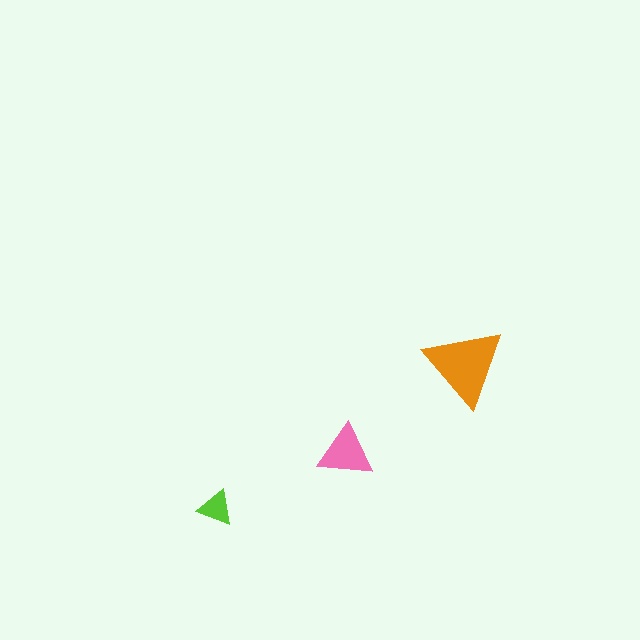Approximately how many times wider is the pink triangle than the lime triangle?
About 1.5 times wider.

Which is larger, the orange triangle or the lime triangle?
The orange one.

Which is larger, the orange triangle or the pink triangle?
The orange one.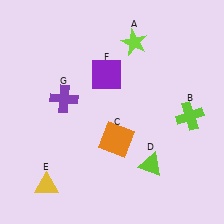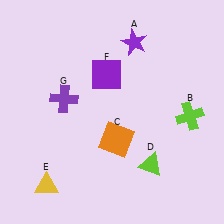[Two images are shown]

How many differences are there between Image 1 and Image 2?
There is 1 difference between the two images.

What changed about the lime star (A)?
In Image 1, A is lime. In Image 2, it changed to purple.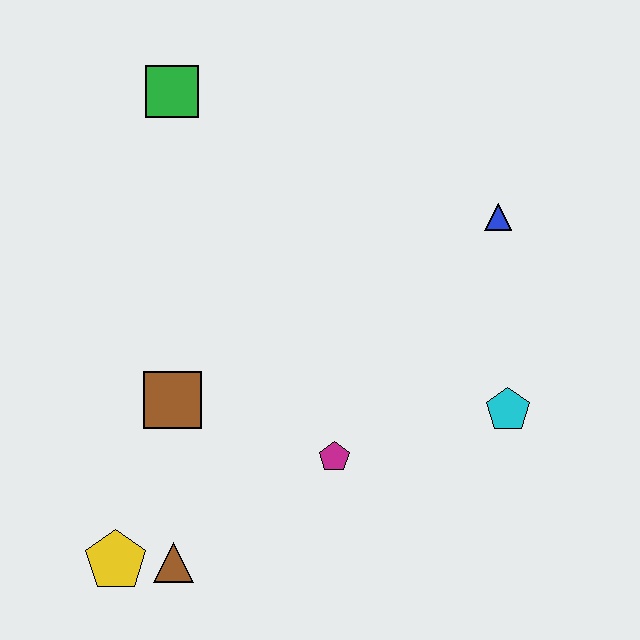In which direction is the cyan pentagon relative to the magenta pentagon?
The cyan pentagon is to the right of the magenta pentagon.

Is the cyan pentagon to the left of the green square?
No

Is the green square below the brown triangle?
No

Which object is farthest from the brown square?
The blue triangle is farthest from the brown square.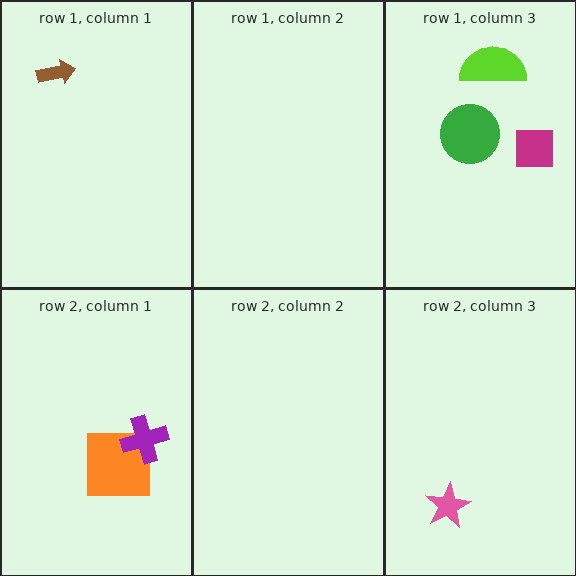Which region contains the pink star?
The row 2, column 3 region.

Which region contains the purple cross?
The row 2, column 1 region.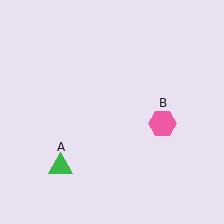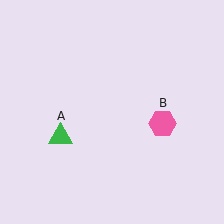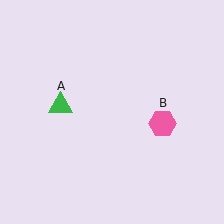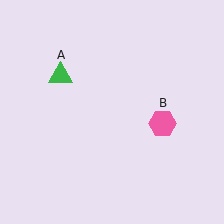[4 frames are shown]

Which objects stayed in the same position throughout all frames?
Pink hexagon (object B) remained stationary.